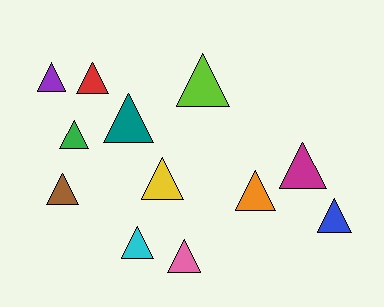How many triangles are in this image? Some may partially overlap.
There are 12 triangles.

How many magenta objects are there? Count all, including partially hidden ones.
There is 1 magenta object.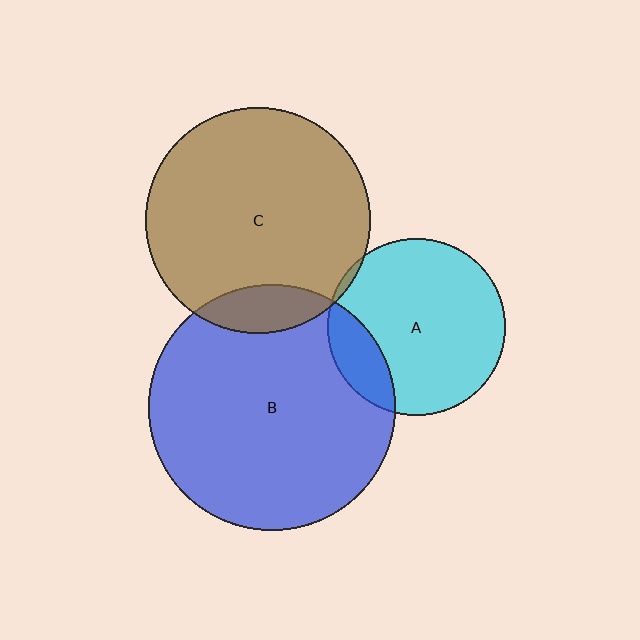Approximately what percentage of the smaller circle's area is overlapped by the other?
Approximately 10%.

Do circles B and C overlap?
Yes.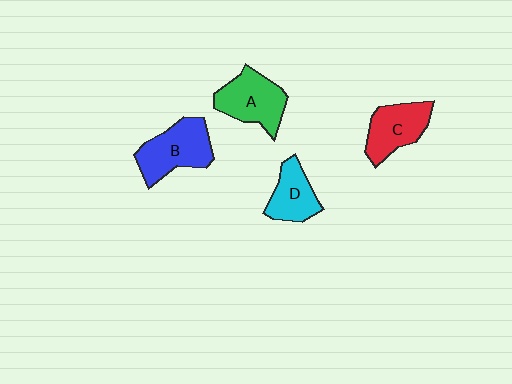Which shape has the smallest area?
Shape D (cyan).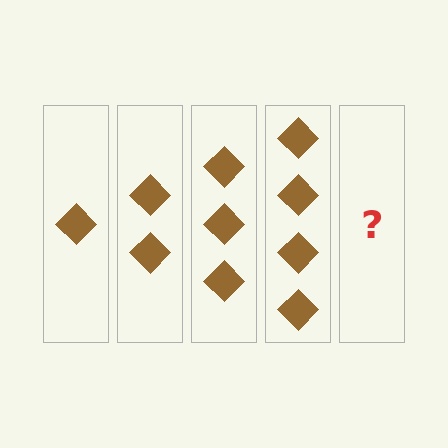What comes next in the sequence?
The next element should be 5 diamonds.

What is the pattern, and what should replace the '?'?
The pattern is that each step adds one more diamond. The '?' should be 5 diamonds.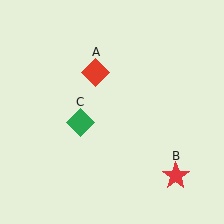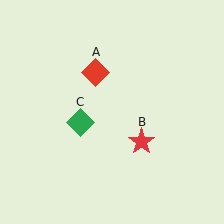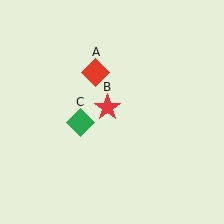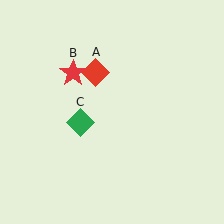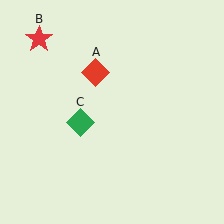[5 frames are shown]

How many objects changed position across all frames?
1 object changed position: red star (object B).